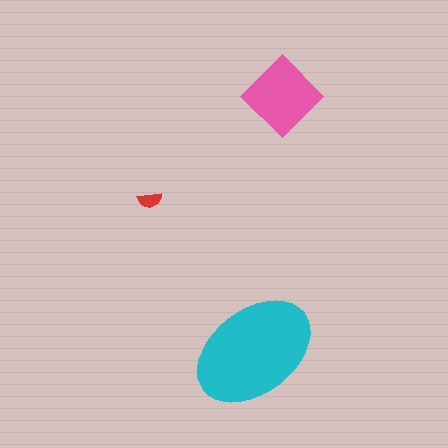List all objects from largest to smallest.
The cyan ellipse, the pink diamond, the red semicircle.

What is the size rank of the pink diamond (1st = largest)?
2nd.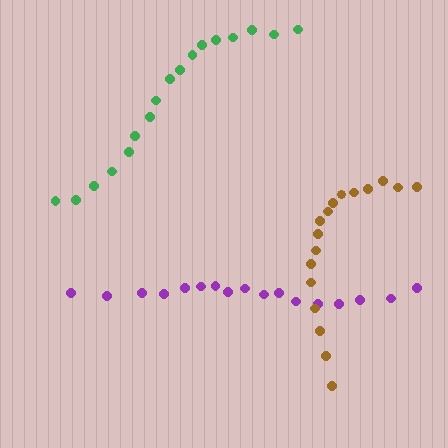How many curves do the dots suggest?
There are 3 distinct paths.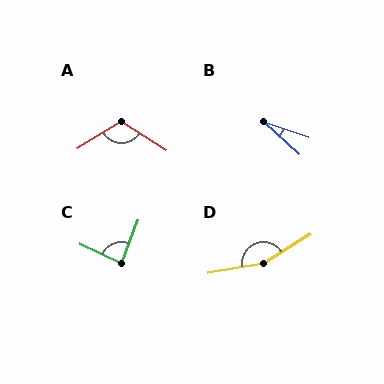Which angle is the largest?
D, at approximately 157 degrees.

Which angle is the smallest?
B, at approximately 24 degrees.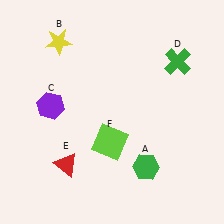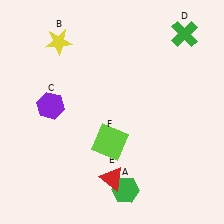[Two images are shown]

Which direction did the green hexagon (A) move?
The green hexagon (A) moved down.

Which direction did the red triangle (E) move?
The red triangle (E) moved right.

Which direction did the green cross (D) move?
The green cross (D) moved up.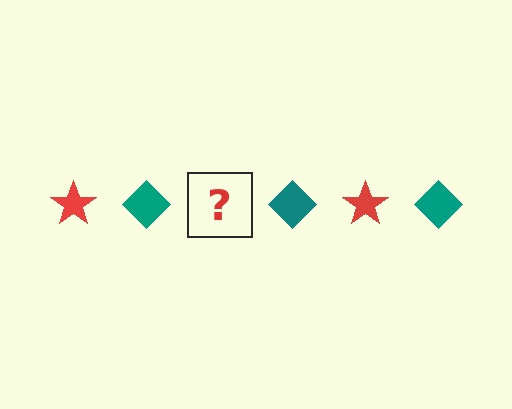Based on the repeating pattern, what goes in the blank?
The blank should be a red star.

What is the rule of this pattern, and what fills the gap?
The rule is that the pattern alternates between red star and teal diamond. The gap should be filled with a red star.